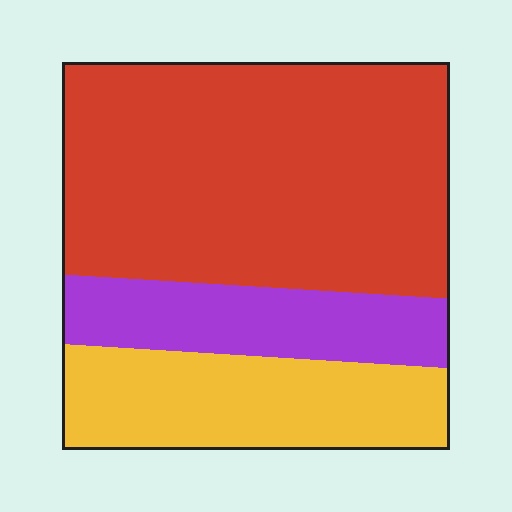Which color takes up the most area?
Red, at roughly 60%.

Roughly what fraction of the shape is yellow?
Yellow takes up about one quarter (1/4) of the shape.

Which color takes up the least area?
Purple, at roughly 20%.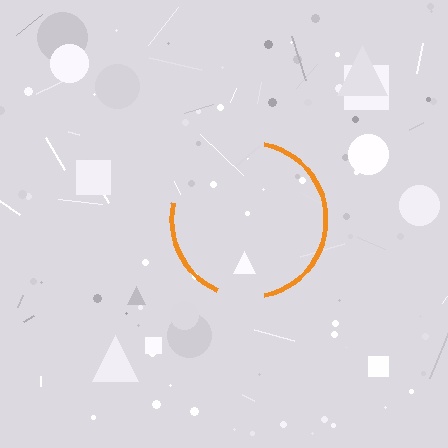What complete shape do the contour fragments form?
The contour fragments form a circle.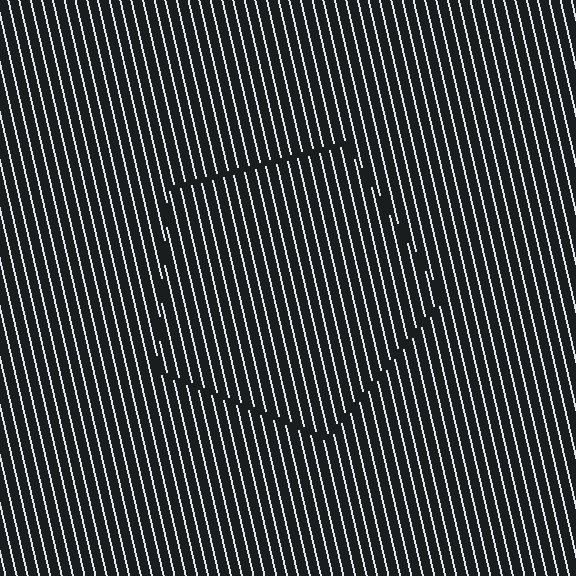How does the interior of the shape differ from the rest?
The interior of the shape contains the same grating, shifted by half a period — the contour is defined by the phase discontinuity where line-ends from the inner and outer gratings abut.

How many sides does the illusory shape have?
5 sides — the line-ends trace a pentagon.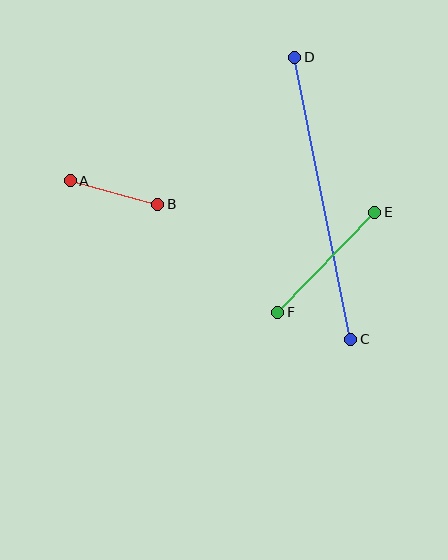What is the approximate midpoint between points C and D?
The midpoint is at approximately (323, 198) pixels.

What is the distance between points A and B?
The distance is approximately 91 pixels.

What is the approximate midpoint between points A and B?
The midpoint is at approximately (114, 192) pixels.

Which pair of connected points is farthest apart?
Points C and D are farthest apart.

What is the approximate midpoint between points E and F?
The midpoint is at approximately (326, 262) pixels.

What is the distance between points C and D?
The distance is approximately 287 pixels.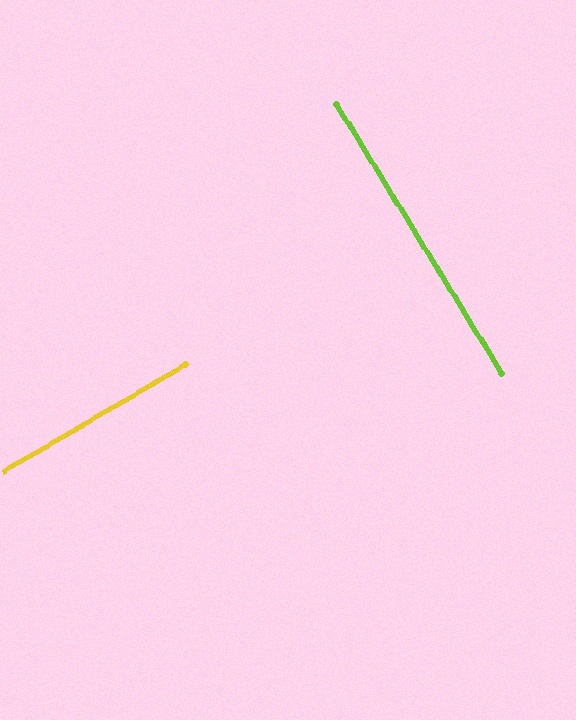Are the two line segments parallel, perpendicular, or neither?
Perpendicular — they meet at approximately 89°.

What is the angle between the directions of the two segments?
Approximately 89 degrees.